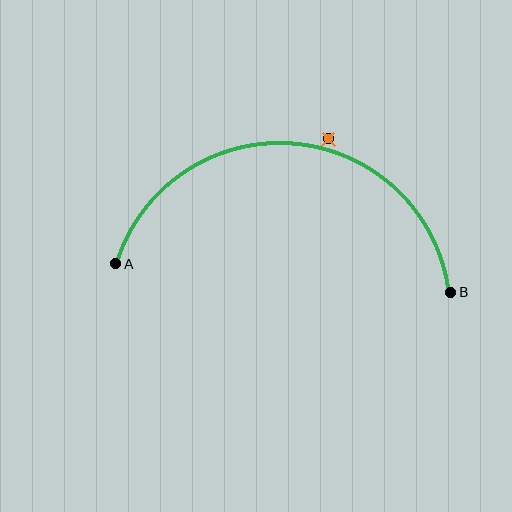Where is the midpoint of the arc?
The arc midpoint is the point on the curve farthest from the straight line joining A and B. It sits above that line.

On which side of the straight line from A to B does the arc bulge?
The arc bulges above the straight line connecting A and B.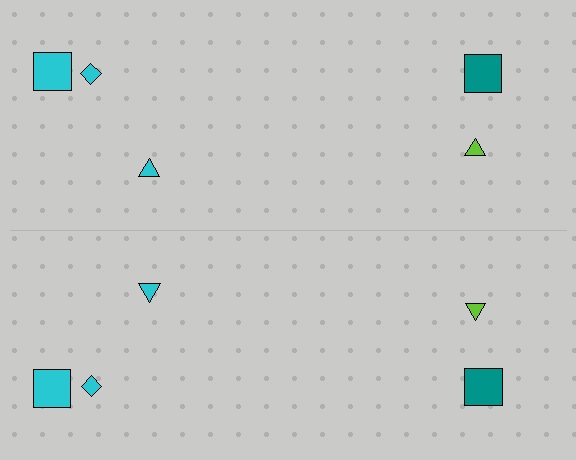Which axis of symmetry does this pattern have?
The pattern has a horizontal axis of symmetry running through the center of the image.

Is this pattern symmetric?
Yes, this pattern has bilateral (reflection) symmetry.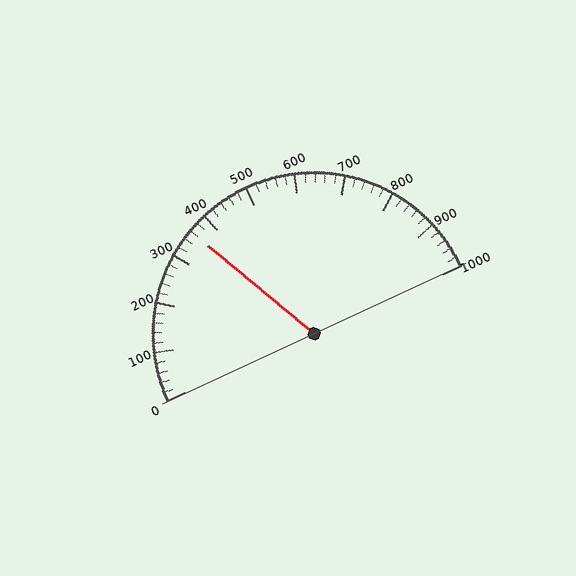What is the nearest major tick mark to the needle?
The nearest major tick mark is 400.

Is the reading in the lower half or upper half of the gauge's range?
The reading is in the lower half of the range (0 to 1000).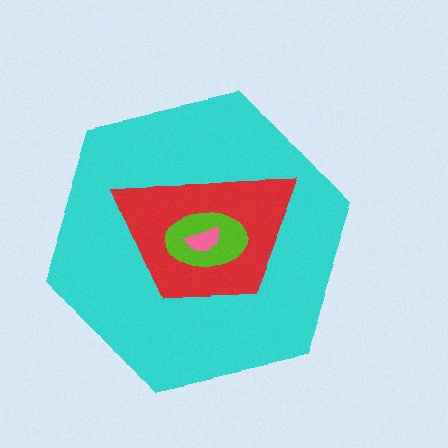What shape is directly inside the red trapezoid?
The lime ellipse.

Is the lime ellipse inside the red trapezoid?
Yes.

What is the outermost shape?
The cyan hexagon.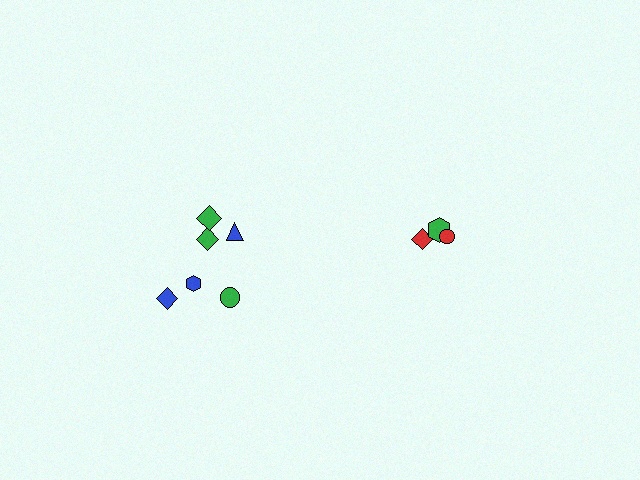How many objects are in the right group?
There are 3 objects.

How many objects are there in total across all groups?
There are 9 objects.